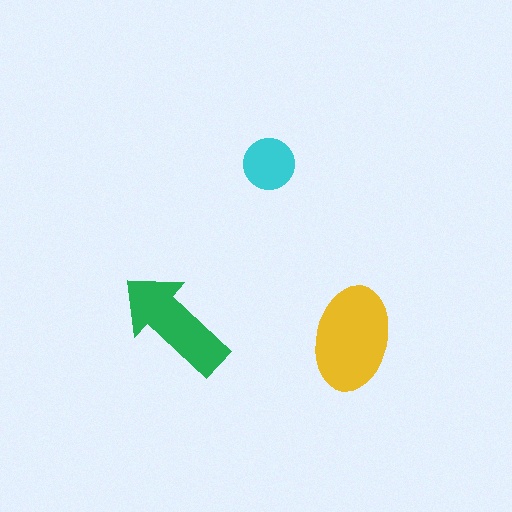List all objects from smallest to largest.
The cyan circle, the green arrow, the yellow ellipse.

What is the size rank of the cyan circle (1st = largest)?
3rd.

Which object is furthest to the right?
The yellow ellipse is rightmost.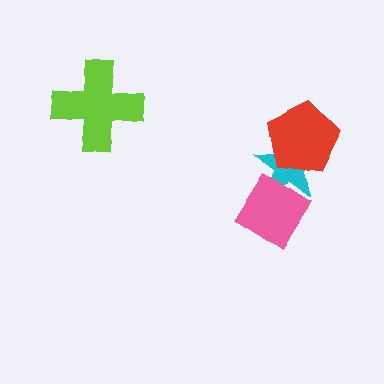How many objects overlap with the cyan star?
2 objects overlap with the cyan star.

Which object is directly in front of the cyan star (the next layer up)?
The red pentagon is directly in front of the cyan star.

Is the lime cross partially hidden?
No, no other shape covers it.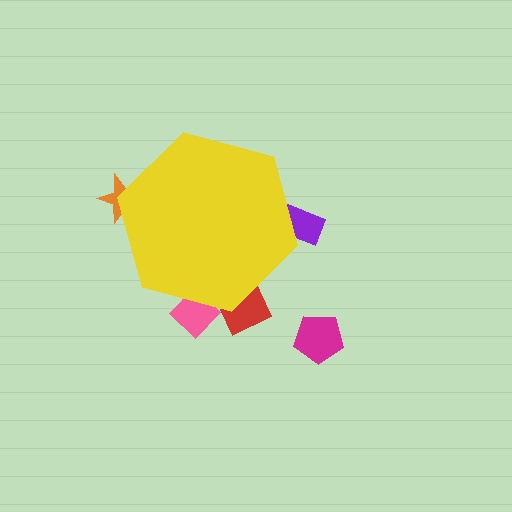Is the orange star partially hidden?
Yes, the orange star is partially hidden behind the yellow hexagon.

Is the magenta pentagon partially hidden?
No, the magenta pentagon is fully visible.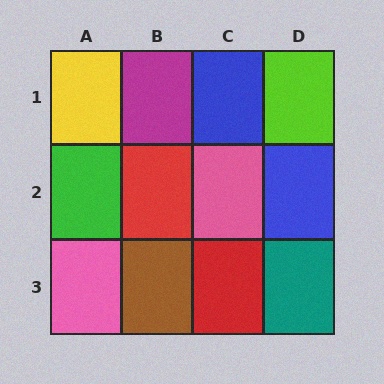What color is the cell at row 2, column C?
Pink.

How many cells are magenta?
1 cell is magenta.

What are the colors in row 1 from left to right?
Yellow, magenta, blue, lime.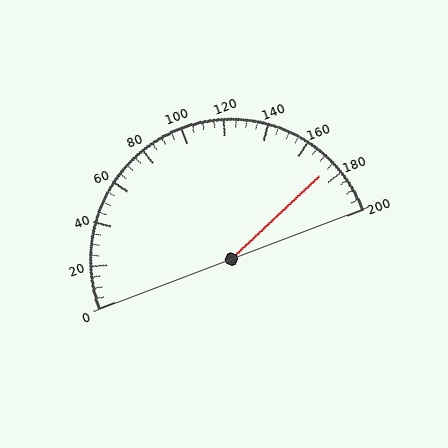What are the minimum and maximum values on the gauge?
The gauge ranges from 0 to 200.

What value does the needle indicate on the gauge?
The needle indicates approximately 175.